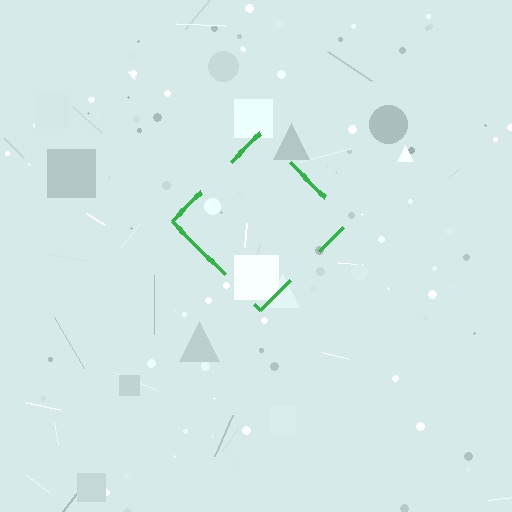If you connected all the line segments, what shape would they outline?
They would outline a diamond.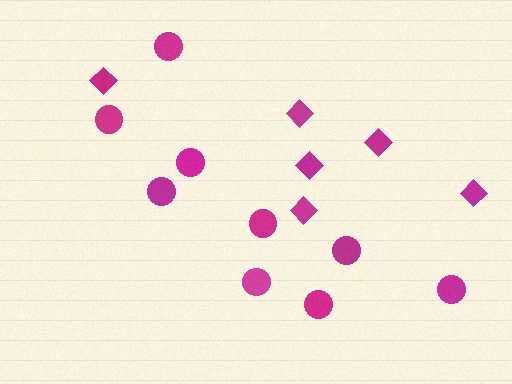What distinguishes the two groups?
There are 2 groups: one group of diamonds (6) and one group of circles (9).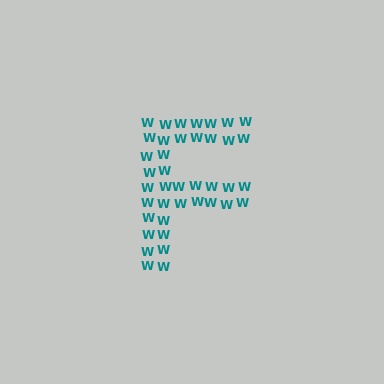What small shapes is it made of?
It is made of small letter W's.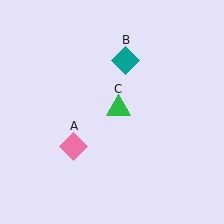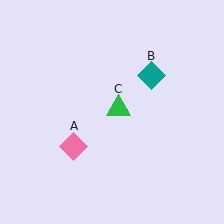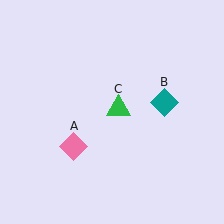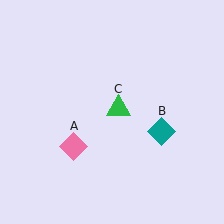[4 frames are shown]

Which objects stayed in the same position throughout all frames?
Pink diamond (object A) and green triangle (object C) remained stationary.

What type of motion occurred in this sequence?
The teal diamond (object B) rotated clockwise around the center of the scene.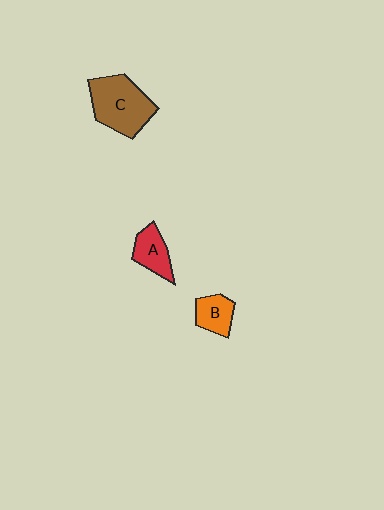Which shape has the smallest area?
Shape B (orange).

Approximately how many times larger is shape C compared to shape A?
Approximately 2.0 times.